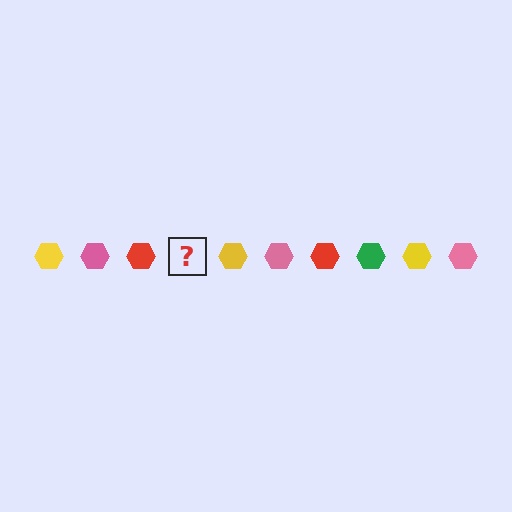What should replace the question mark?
The question mark should be replaced with a green hexagon.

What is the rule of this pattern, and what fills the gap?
The rule is that the pattern cycles through yellow, pink, red, green hexagons. The gap should be filled with a green hexagon.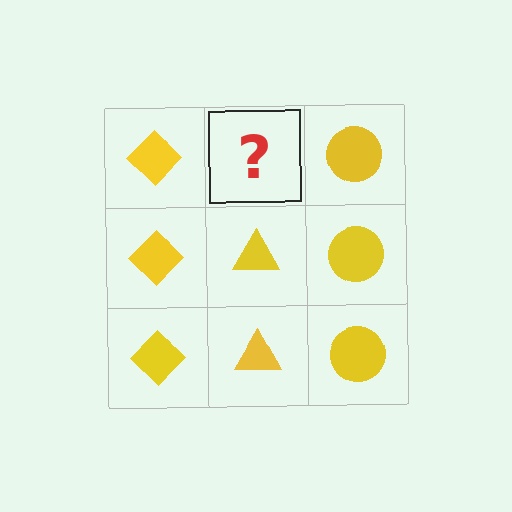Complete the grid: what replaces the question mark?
The question mark should be replaced with a yellow triangle.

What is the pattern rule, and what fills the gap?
The rule is that each column has a consistent shape. The gap should be filled with a yellow triangle.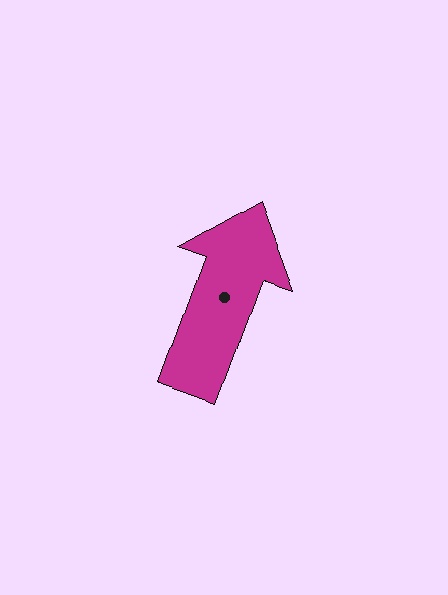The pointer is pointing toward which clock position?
Roughly 1 o'clock.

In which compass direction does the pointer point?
North.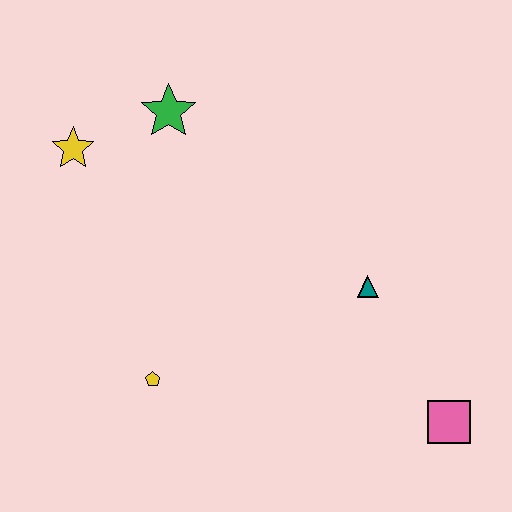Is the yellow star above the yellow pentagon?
Yes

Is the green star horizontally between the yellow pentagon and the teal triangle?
Yes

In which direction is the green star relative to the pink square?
The green star is above the pink square.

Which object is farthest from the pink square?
The yellow star is farthest from the pink square.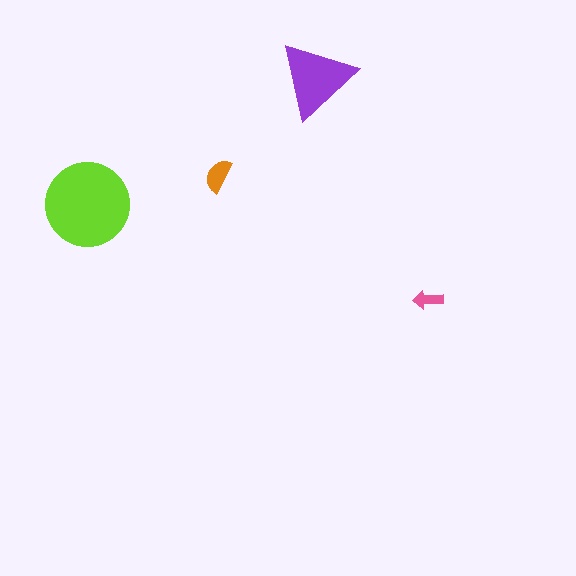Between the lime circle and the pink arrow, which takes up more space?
The lime circle.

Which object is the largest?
The lime circle.